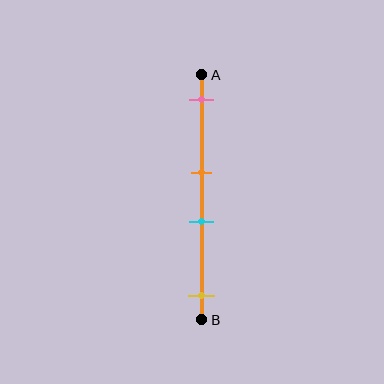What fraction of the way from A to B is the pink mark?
The pink mark is approximately 10% (0.1) of the way from A to B.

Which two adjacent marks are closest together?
The orange and cyan marks are the closest adjacent pair.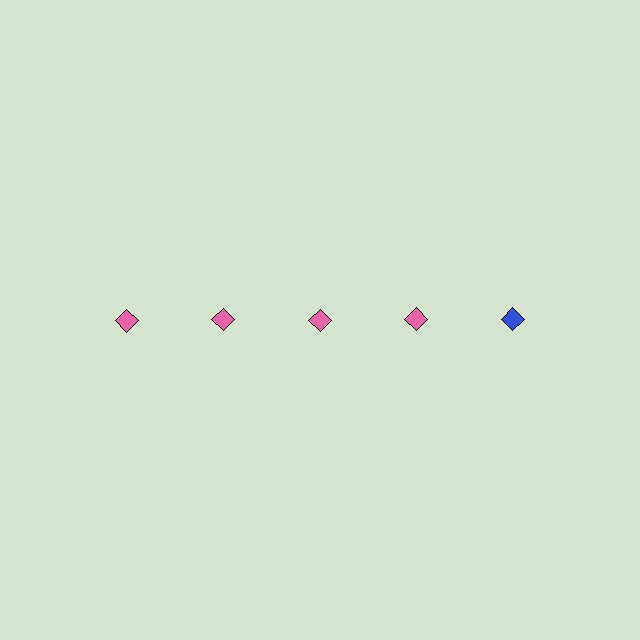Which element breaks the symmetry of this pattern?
The blue diamond in the top row, rightmost column breaks the symmetry. All other shapes are pink diamonds.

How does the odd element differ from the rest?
It has a different color: blue instead of pink.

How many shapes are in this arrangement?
There are 5 shapes arranged in a grid pattern.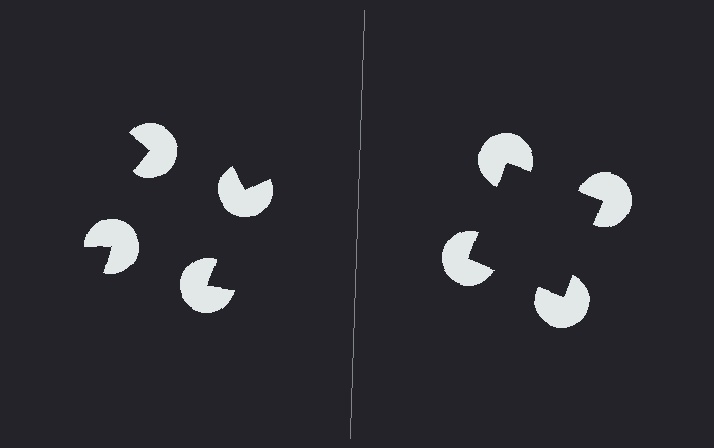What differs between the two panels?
The pac-man discs are positioned identically on both sides; only the wedge orientations differ. On the right they align to a square; on the left they are misaligned.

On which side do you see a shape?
An illusory square appears on the right side. On the left side the wedge cuts are rotated, so no coherent shape forms.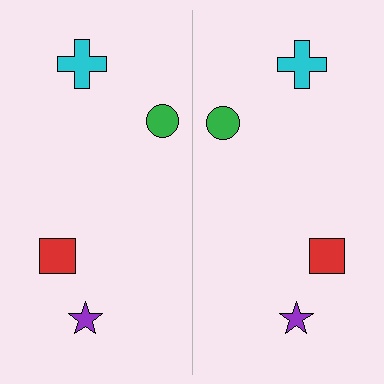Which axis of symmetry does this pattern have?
The pattern has a vertical axis of symmetry running through the center of the image.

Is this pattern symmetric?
Yes, this pattern has bilateral (reflection) symmetry.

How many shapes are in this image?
There are 8 shapes in this image.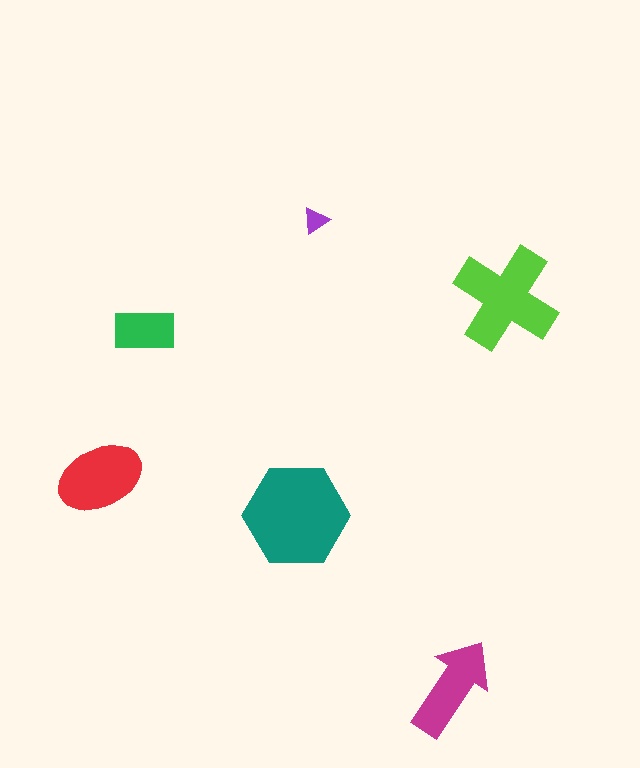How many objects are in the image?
There are 6 objects in the image.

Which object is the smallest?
The purple triangle.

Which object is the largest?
The teal hexagon.